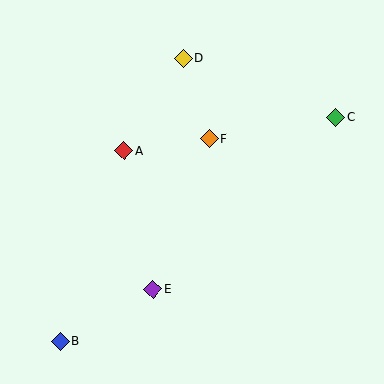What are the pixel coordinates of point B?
Point B is at (60, 341).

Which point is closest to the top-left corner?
Point D is closest to the top-left corner.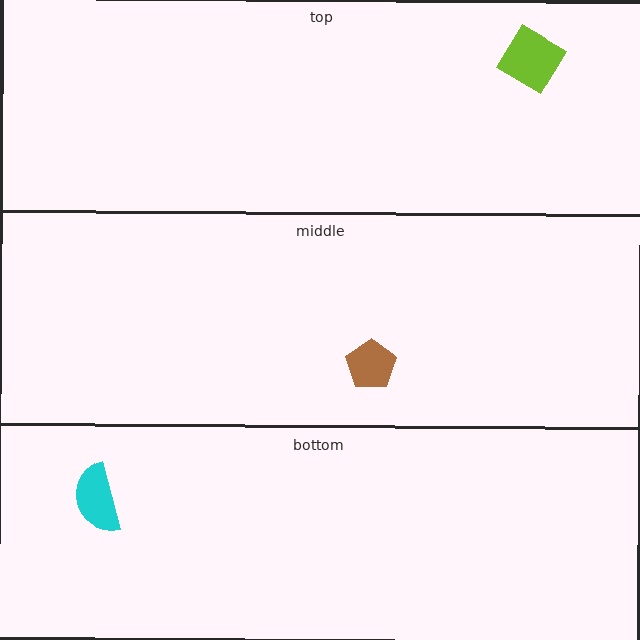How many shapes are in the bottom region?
1.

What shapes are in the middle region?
The brown pentagon.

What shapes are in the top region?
The lime diamond.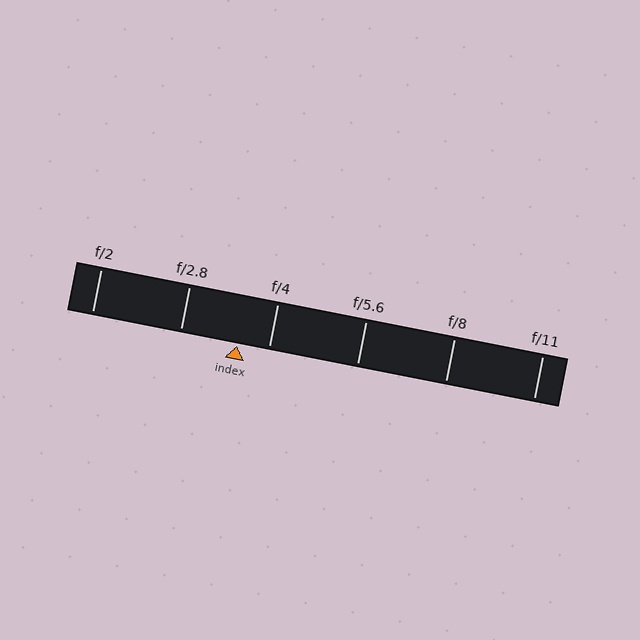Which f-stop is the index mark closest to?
The index mark is closest to f/4.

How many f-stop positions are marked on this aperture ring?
There are 6 f-stop positions marked.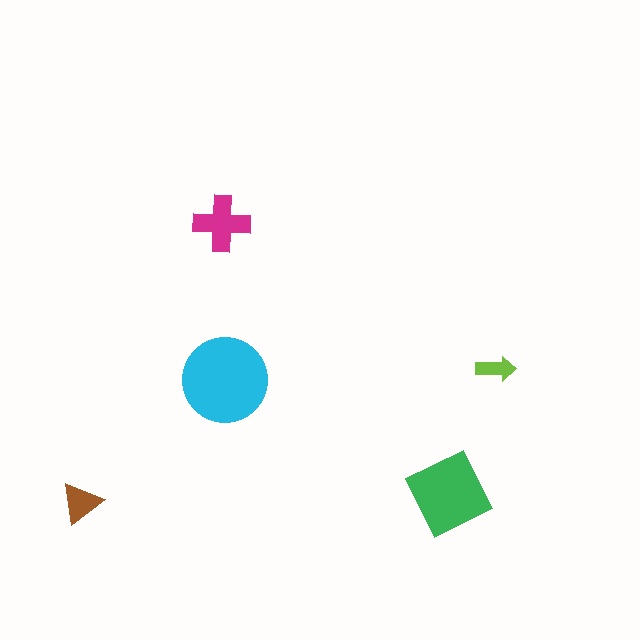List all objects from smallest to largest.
The lime arrow, the brown triangle, the magenta cross, the green diamond, the cyan circle.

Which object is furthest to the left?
The brown triangle is leftmost.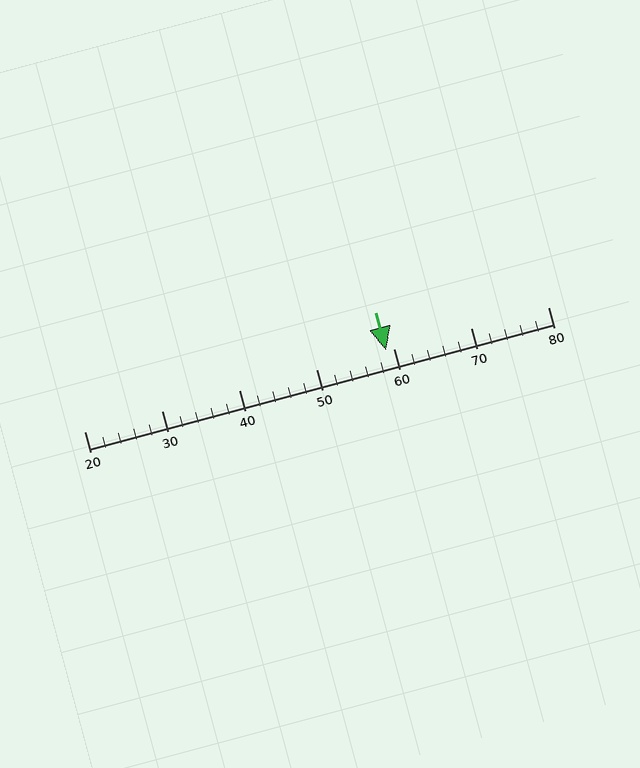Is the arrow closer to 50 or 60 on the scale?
The arrow is closer to 60.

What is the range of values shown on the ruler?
The ruler shows values from 20 to 80.